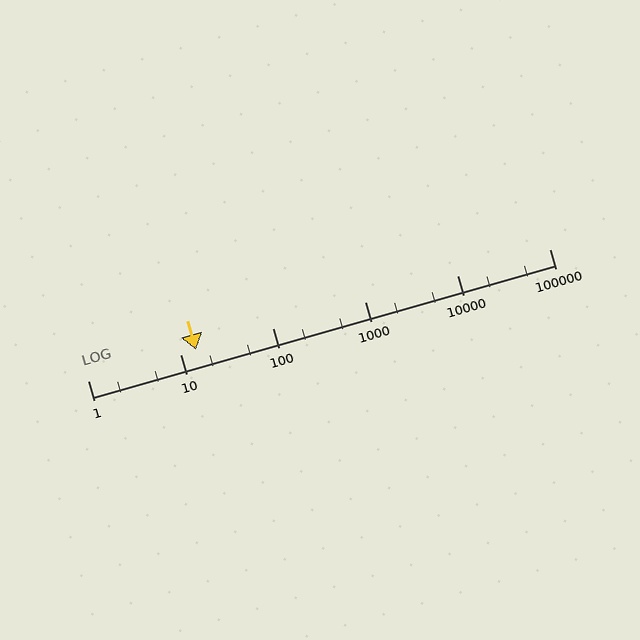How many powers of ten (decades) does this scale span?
The scale spans 5 decades, from 1 to 100000.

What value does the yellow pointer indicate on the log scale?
The pointer indicates approximately 15.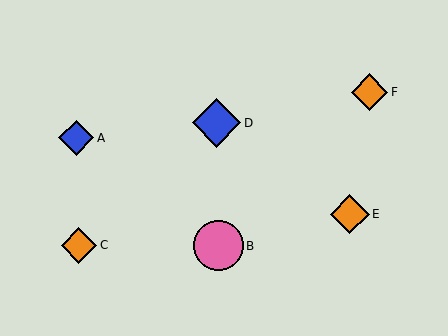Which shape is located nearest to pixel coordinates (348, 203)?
The orange diamond (labeled E) at (350, 214) is nearest to that location.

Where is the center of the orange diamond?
The center of the orange diamond is at (79, 245).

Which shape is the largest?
The pink circle (labeled B) is the largest.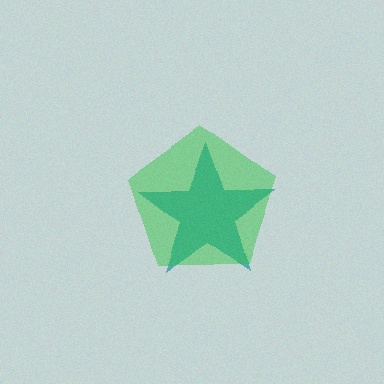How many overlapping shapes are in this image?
There are 2 overlapping shapes in the image.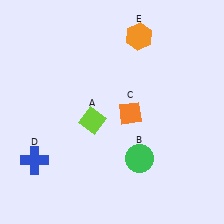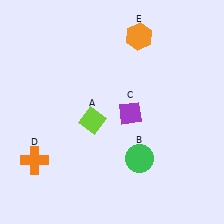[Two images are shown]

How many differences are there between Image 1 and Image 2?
There are 2 differences between the two images.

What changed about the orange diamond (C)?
In Image 1, C is orange. In Image 2, it changed to purple.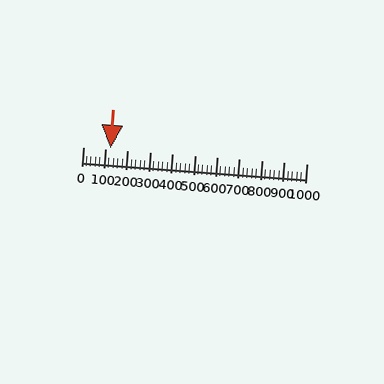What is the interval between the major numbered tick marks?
The major tick marks are spaced 100 units apart.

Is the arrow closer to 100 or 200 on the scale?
The arrow is closer to 100.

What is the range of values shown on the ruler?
The ruler shows values from 0 to 1000.